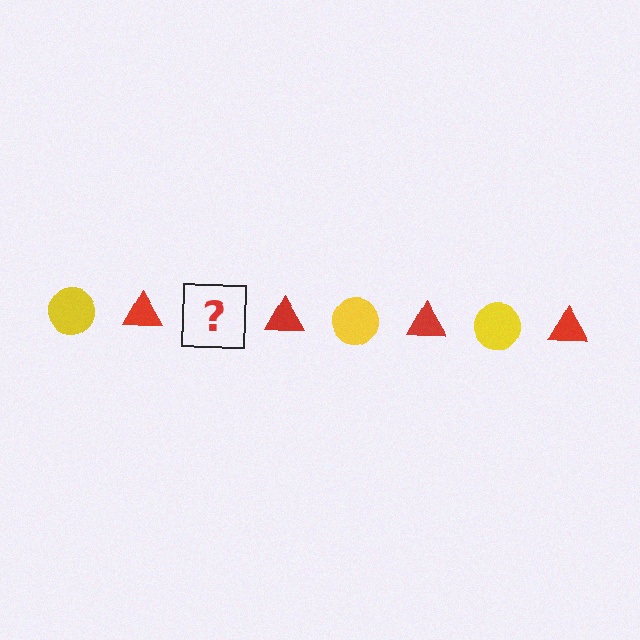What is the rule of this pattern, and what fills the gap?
The rule is that the pattern alternates between yellow circle and red triangle. The gap should be filled with a yellow circle.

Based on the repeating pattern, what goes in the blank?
The blank should be a yellow circle.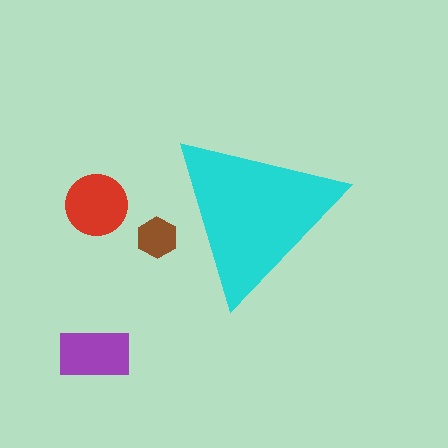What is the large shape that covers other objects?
A cyan triangle.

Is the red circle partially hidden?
No, the red circle is fully visible.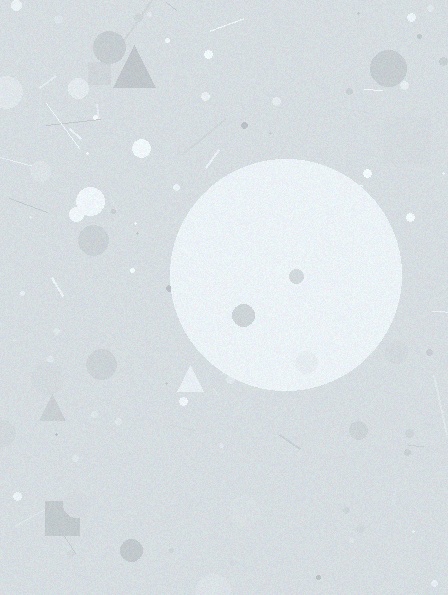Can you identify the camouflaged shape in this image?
The camouflaged shape is a circle.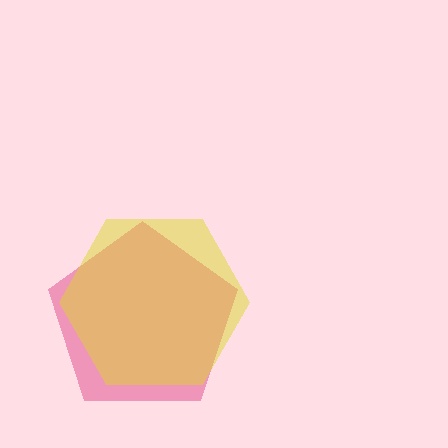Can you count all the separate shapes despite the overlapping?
Yes, there are 2 separate shapes.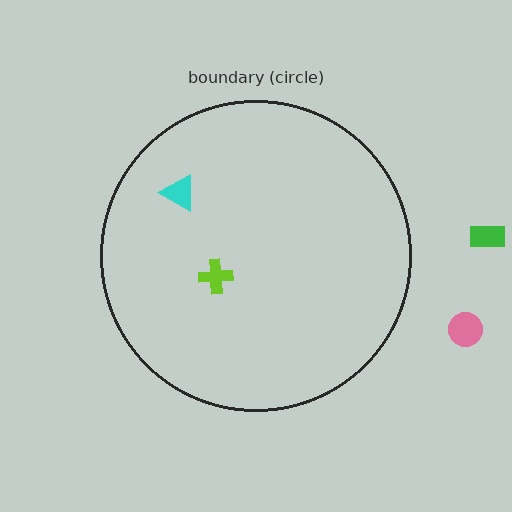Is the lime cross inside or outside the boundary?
Inside.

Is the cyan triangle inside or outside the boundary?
Inside.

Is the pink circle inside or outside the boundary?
Outside.